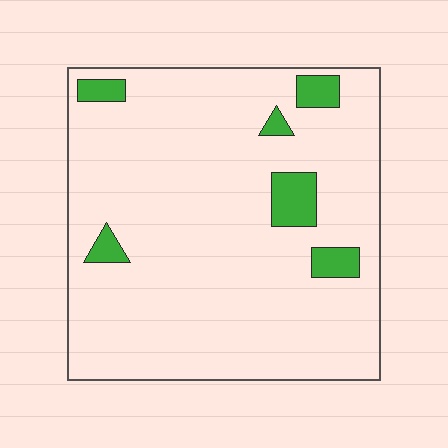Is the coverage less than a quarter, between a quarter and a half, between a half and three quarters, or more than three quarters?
Less than a quarter.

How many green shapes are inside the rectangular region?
6.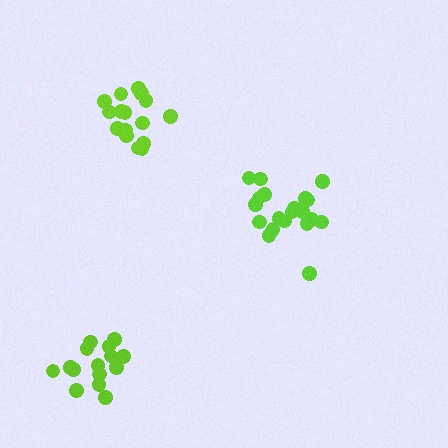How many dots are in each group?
Group 1: 20 dots, Group 2: 15 dots, Group 3: 16 dots (51 total).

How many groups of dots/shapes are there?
There are 3 groups.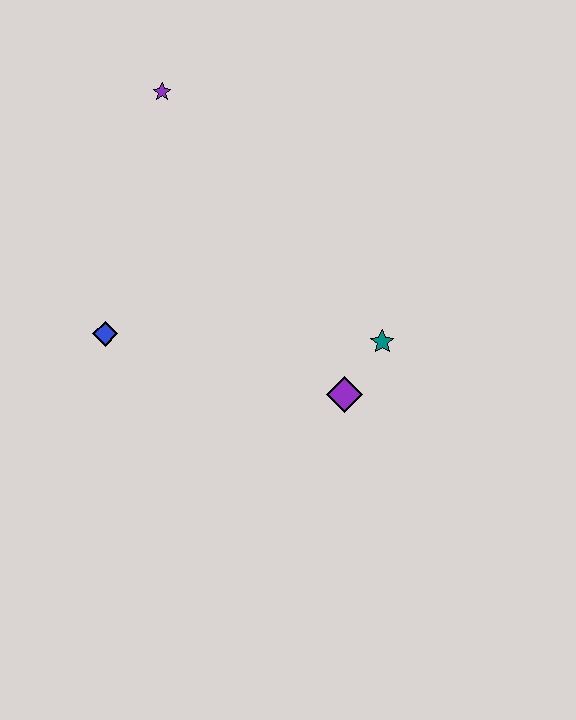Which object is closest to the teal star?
The purple diamond is closest to the teal star.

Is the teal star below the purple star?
Yes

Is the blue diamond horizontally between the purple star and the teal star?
No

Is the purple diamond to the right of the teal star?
No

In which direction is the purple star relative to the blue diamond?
The purple star is above the blue diamond.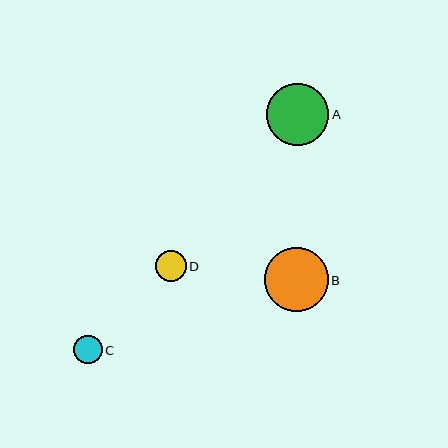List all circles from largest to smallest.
From largest to smallest: B, A, D, C.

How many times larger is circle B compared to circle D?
Circle B is approximately 2.1 times the size of circle D.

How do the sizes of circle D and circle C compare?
Circle D and circle C are approximately the same size.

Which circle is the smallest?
Circle C is the smallest with a size of approximately 29 pixels.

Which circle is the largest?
Circle B is the largest with a size of approximately 64 pixels.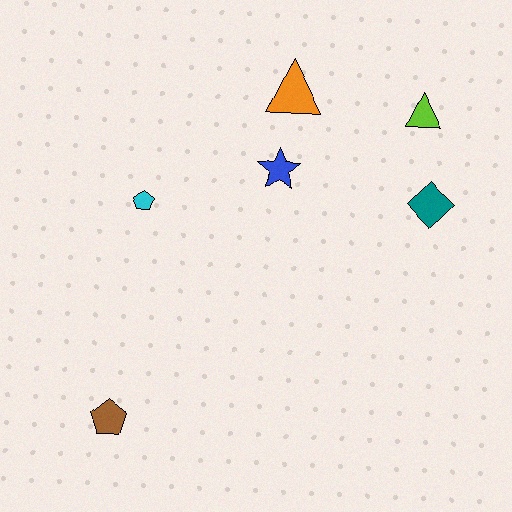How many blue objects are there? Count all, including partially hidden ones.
There is 1 blue object.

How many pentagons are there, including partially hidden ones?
There are 2 pentagons.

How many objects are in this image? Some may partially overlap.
There are 6 objects.